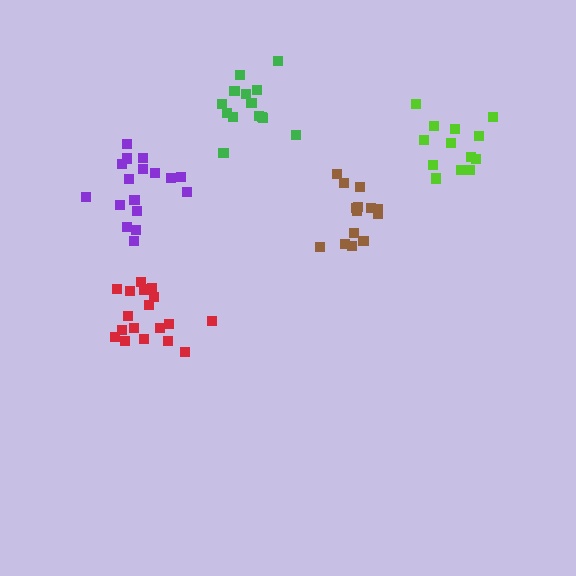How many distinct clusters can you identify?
There are 5 distinct clusters.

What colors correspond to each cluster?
The clusters are colored: purple, red, green, lime, brown.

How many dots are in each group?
Group 1: 17 dots, Group 2: 18 dots, Group 3: 14 dots, Group 4: 13 dots, Group 5: 14 dots (76 total).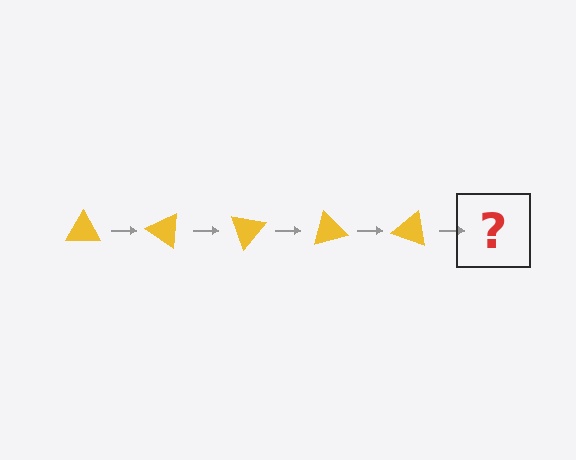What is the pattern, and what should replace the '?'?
The pattern is that the triangle rotates 35 degrees each step. The '?' should be a yellow triangle rotated 175 degrees.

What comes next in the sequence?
The next element should be a yellow triangle rotated 175 degrees.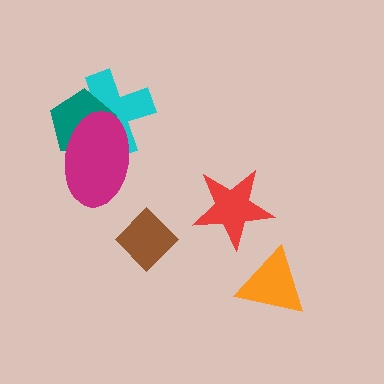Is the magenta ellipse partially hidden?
No, no other shape covers it.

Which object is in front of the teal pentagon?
The magenta ellipse is in front of the teal pentagon.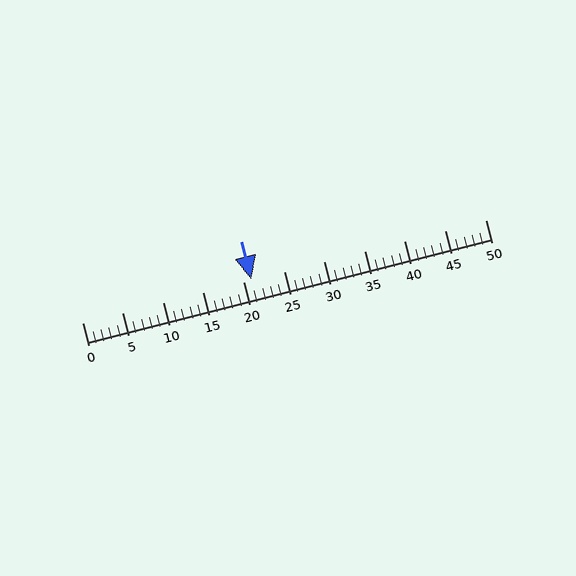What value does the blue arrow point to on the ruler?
The blue arrow points to approximately 21.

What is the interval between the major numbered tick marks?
The major tick marks are spaced 5 units apart.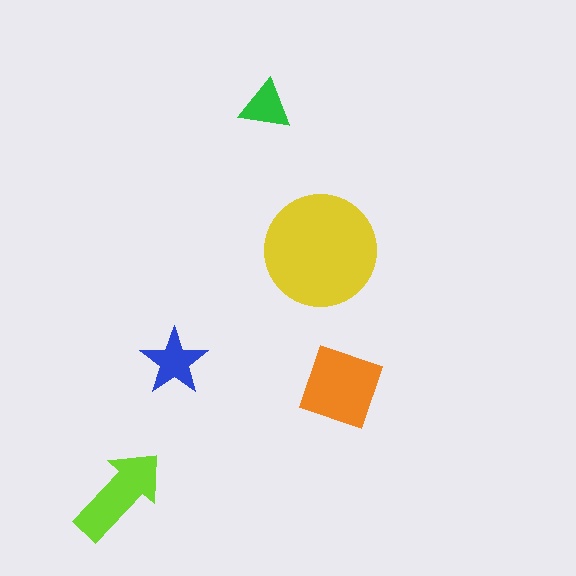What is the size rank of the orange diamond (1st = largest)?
2nd.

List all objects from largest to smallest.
The yellow circle, the orange diamond, the lime arrow, the blue star, the green triangle.